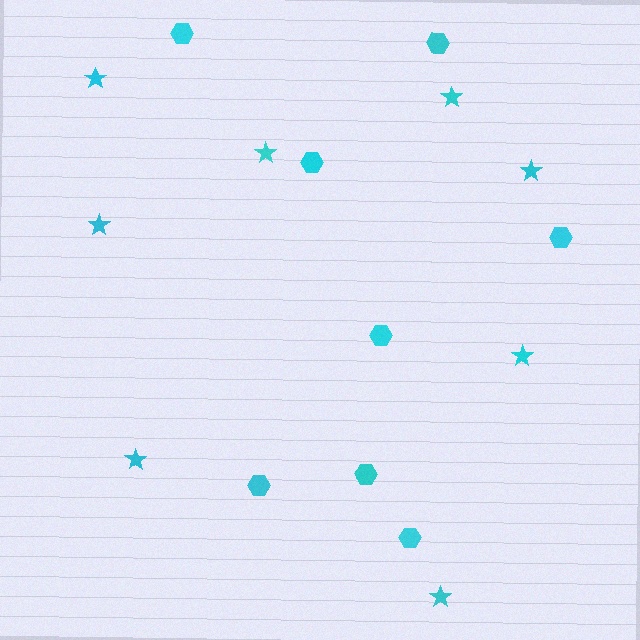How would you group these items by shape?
There are 2 groups: one group of stars (8) and one group of hexagons (8).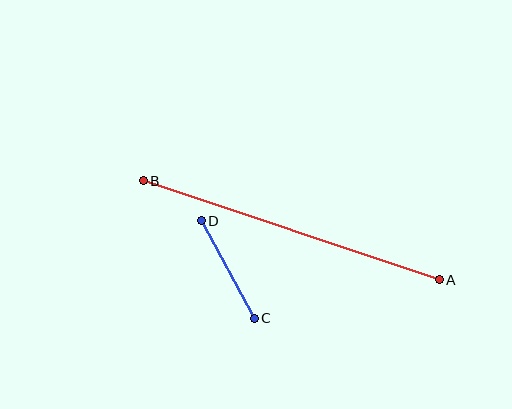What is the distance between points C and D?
The distance is approximately 111 pixels.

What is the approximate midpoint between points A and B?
The midpoint is at approximately (291, 230) pixels.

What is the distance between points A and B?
The distance is approximately 312 pixels.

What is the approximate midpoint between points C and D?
The midpoint is at approximately (228, 270) pixels.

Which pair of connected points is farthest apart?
Points A and B are farthest apart.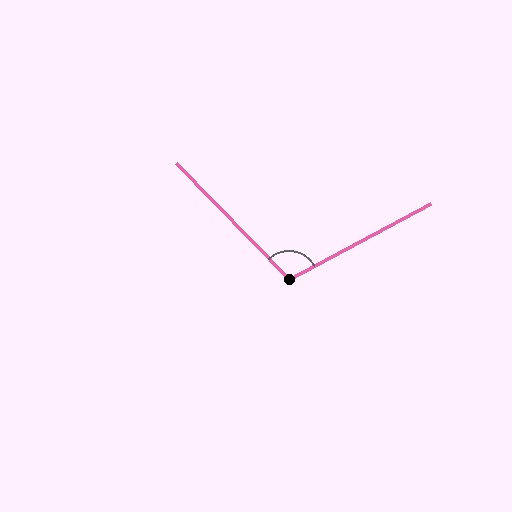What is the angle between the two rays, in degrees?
Approximately 106 degrees.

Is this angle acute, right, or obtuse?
It is obtuse.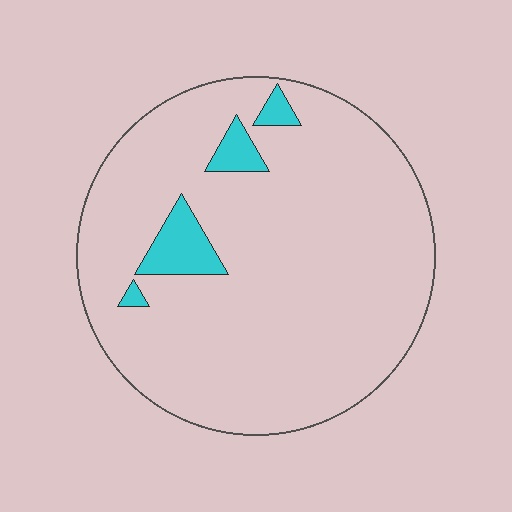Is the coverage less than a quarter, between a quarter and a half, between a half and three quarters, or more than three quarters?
Less than a quarter.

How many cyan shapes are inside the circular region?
4.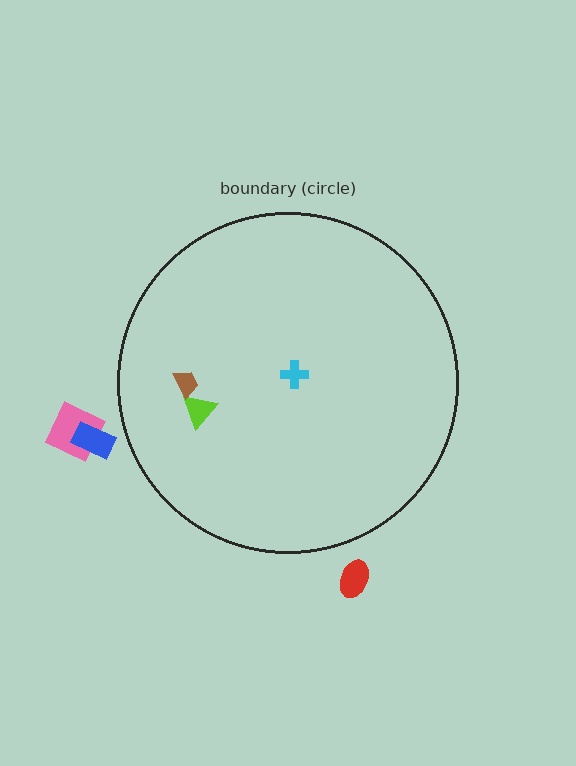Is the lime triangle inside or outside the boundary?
Inside.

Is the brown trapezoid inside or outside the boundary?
Inside.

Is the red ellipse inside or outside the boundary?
Outside.